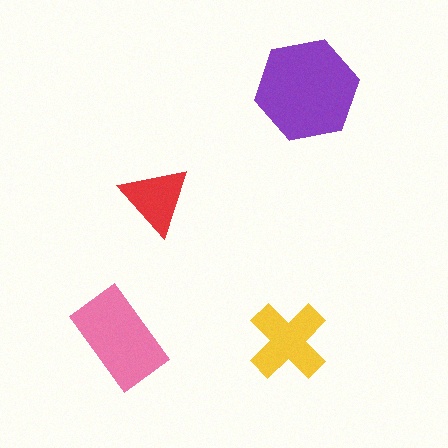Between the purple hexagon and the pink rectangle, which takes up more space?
The purple hexagon.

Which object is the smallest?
The red triangle.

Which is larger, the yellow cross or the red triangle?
The yellow cross.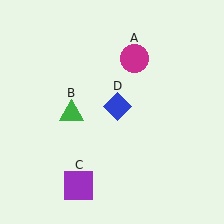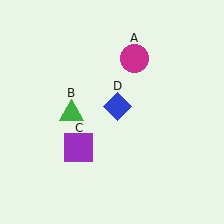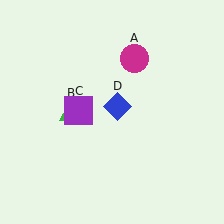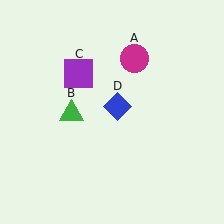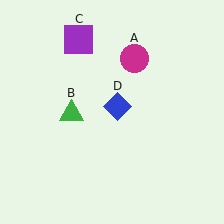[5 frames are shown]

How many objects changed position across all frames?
1 object changed position: purple square (object C).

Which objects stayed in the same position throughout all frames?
Magenta circle (object A) and green triangle (object B) and blue diamond (object D) remained stationary.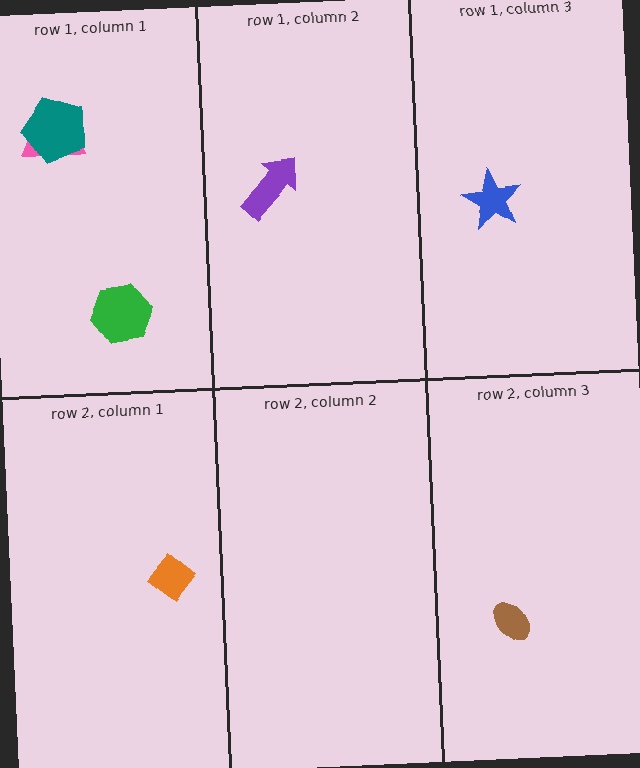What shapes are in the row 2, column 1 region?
The orange diamond.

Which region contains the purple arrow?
The row 1, column 2 region.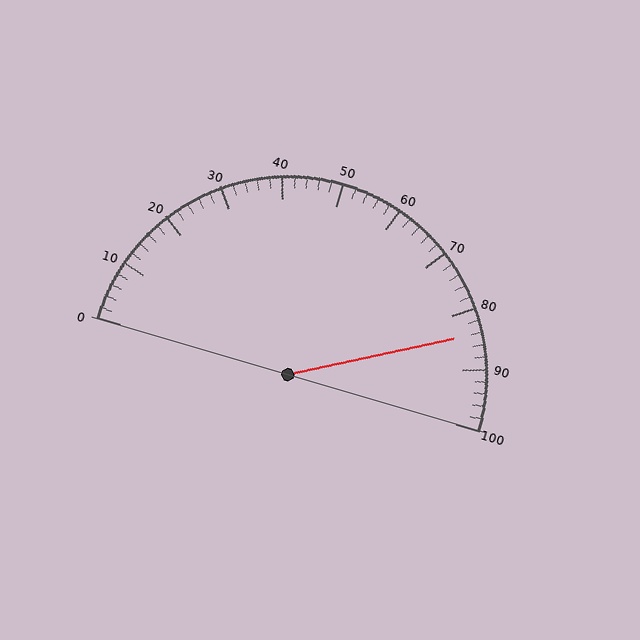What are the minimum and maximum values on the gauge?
The gauge ranges from 0 to 100.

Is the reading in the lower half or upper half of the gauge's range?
The reading is in the upper half of the range (0 to 100).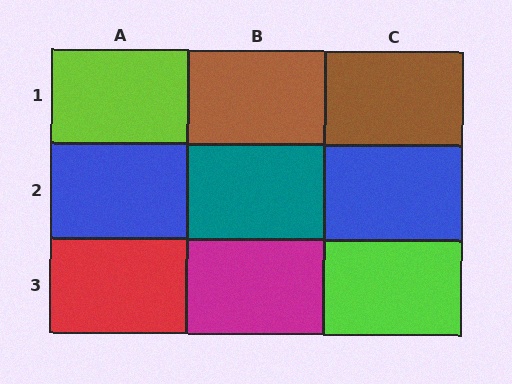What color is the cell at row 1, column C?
Brown.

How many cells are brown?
2 cells are brown.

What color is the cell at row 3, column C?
Lime.